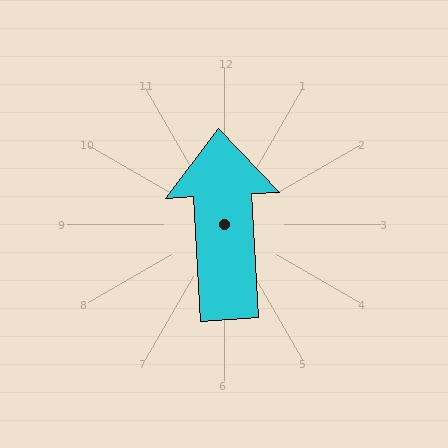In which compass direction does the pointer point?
North.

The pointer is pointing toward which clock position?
Roughly 12 o'clock.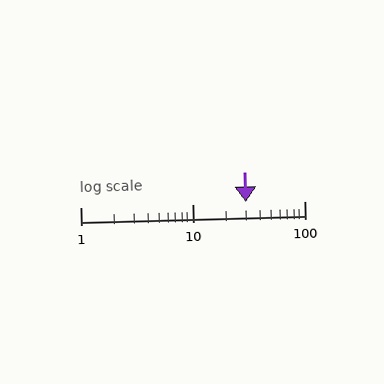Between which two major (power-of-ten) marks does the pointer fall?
The pointer is between 10 and 100.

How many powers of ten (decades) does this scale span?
The scale spans 2 decades, from 1 to 100.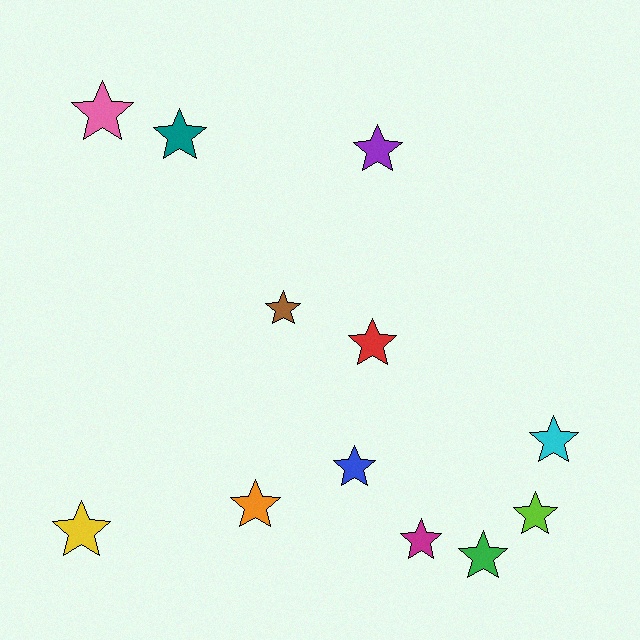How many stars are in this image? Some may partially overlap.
There are 12 stars.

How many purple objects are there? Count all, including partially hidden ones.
There is 1 purple object.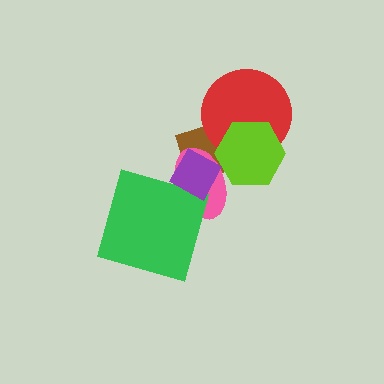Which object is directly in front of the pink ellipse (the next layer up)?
The green square is directly in front of the pink ellipse.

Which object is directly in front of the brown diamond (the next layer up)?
The pink ellipse is directly in front of the brown diamond.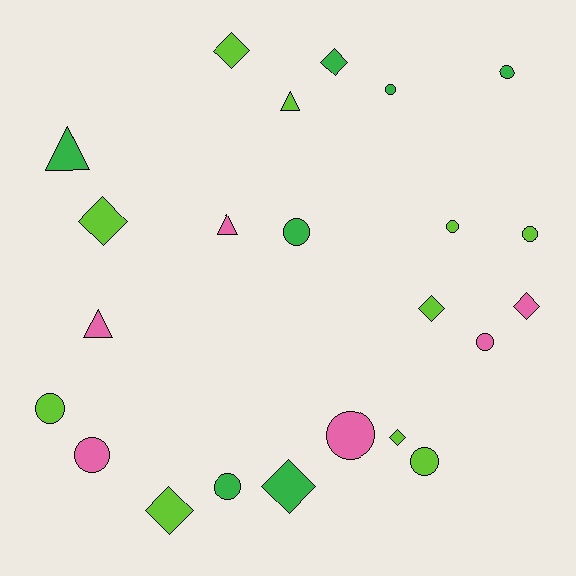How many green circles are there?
There are 4 green circles.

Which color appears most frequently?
Lime, with 10 objects.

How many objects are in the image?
There are 23 objects.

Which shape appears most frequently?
Circle, with 11 objects.